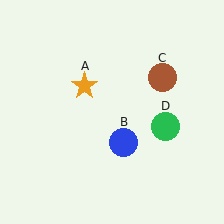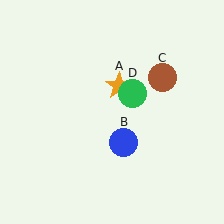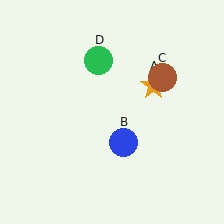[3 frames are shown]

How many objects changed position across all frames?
2 objects changed position: orange star (object A), green circle (object D).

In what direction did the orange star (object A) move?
The orange star (object A) moved right.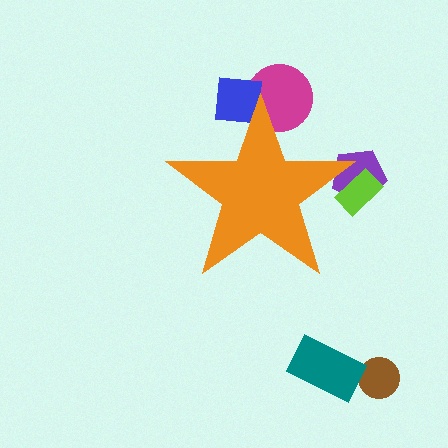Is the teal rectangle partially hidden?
No, the teal rectangle is fully visible.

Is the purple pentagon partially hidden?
Yes, the purple pentagon is partially hidden behind the orange star.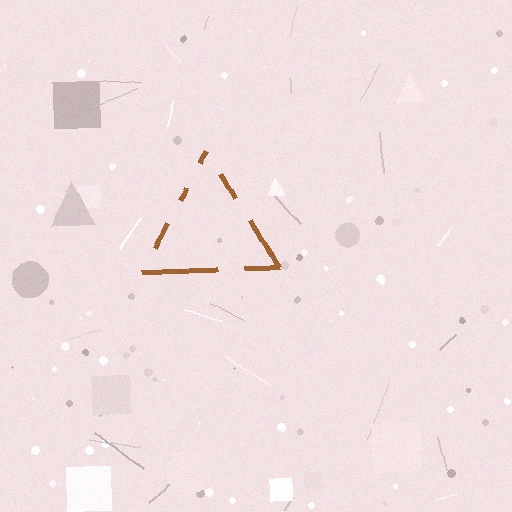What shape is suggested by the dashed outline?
The dashed outline suggests a triangle.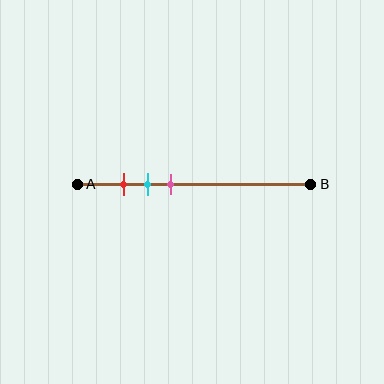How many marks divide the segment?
There are 3 marks dividing the segment.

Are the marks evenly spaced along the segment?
Yes, the marks are approximately evenly spaced.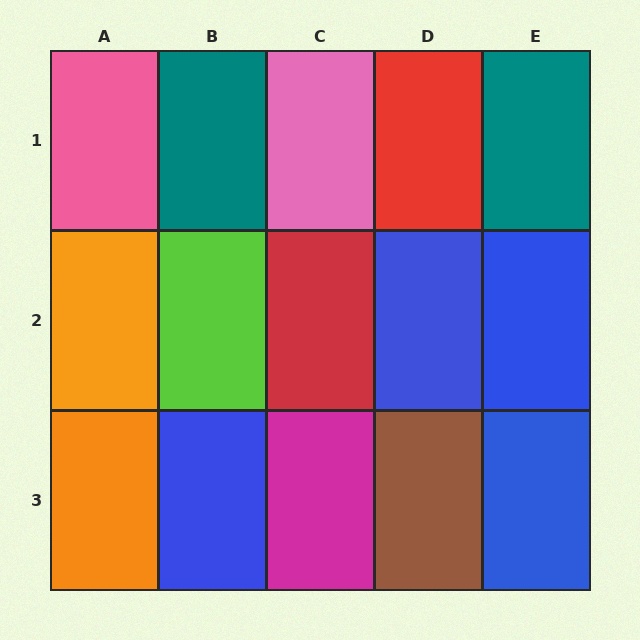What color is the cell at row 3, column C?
Magenta.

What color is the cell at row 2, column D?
Blue.